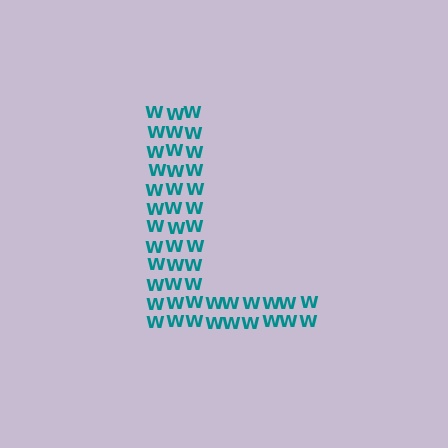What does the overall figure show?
The overall figure shows the letter L.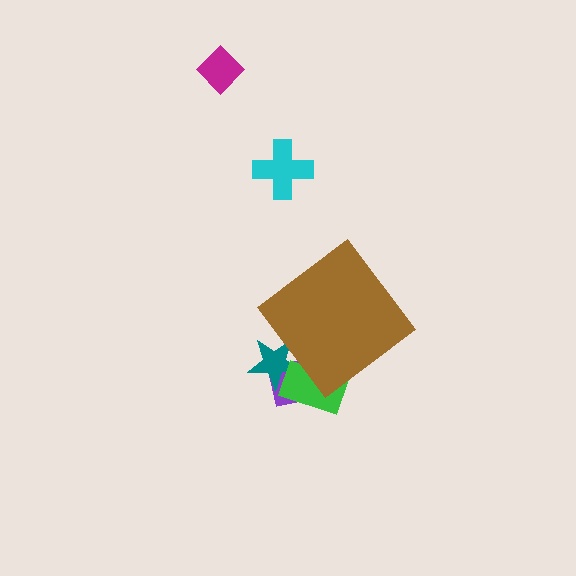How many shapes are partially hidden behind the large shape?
3 shapes are partially hidden.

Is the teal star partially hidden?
Yes, the teal star is partially hidden behind the brown diamond.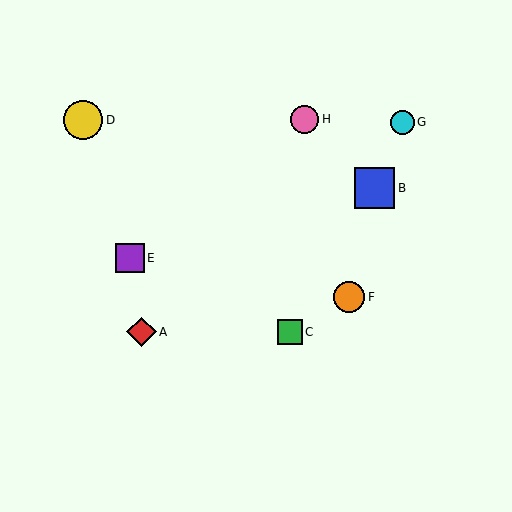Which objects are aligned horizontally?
Objects A, C are aligned horizontally.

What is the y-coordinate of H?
Object H is at y≈119.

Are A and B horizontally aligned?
No, A is at y≈332 and B is at y≈188.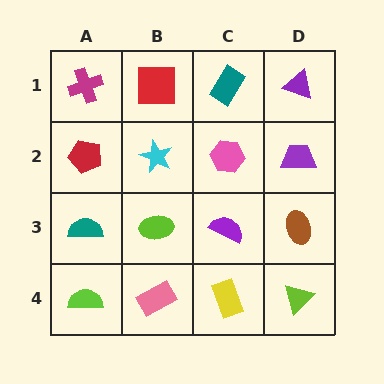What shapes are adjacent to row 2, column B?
A red square (row 1, column B), a lime ellipse (row 3, column B), a red pentagon (row 2, column A), a pink hexagon (row 2, column C).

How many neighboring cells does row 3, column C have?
4.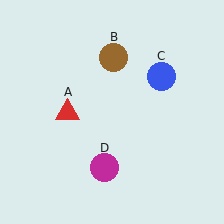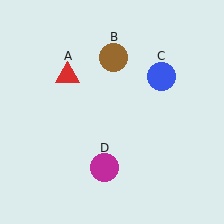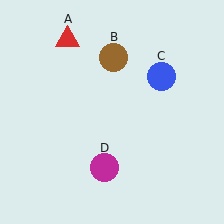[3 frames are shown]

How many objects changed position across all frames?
1 object changed position: red triangle (object A).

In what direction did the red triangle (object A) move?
The red triangle (object A) moved up.